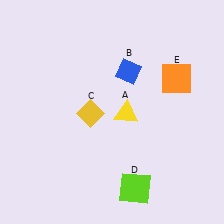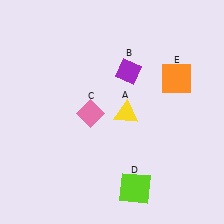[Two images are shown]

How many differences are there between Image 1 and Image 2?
There are 2 differences between the two images.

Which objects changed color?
B changed from blue to purple. C changed from yellow to pink.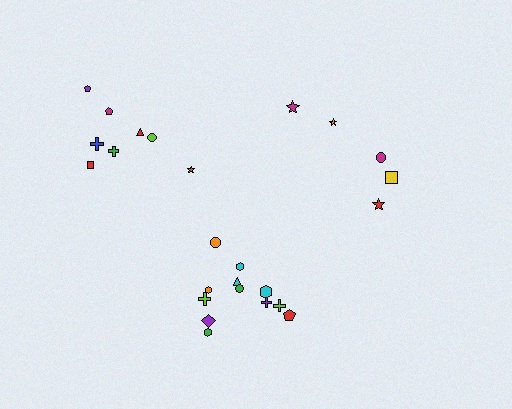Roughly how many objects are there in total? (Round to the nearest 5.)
Roughly 25 objects in total.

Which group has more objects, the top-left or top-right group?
The top-left group.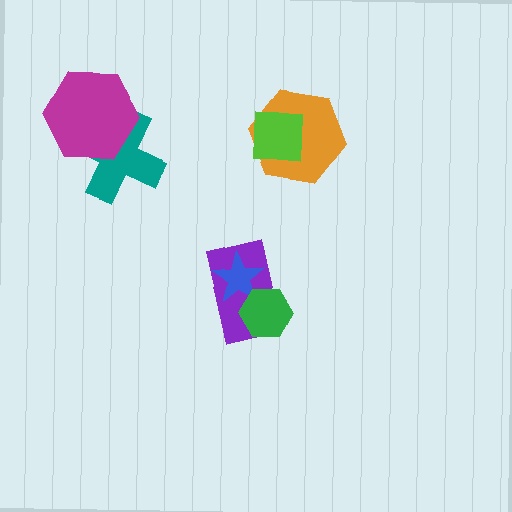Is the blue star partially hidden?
Yes, it is partially covered by another shape.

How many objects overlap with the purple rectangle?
2 objects overlap with the purple rectangle.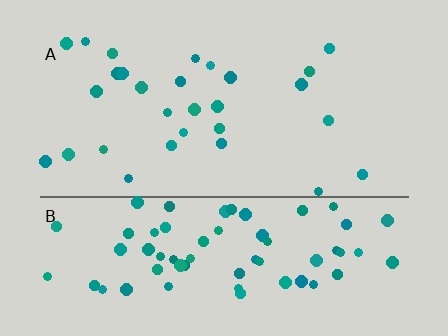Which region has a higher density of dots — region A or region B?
B (the bottom).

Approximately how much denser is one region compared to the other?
Approximately 2.5× — region B over region A.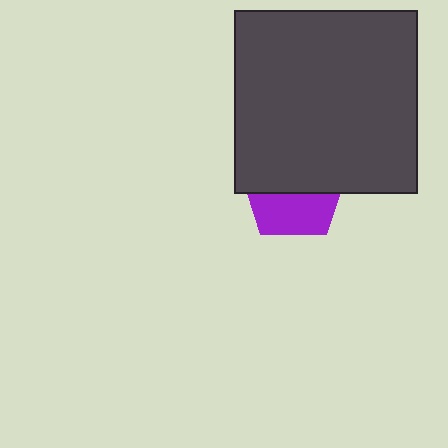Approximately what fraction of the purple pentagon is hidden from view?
Roughly 56% of the purple pentagon is hidden behind the dark gray square.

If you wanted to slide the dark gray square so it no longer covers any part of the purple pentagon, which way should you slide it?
Slide it up — that is the most direct way to separate the two shapes.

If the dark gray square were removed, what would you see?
You would see the complete purple pentagon.